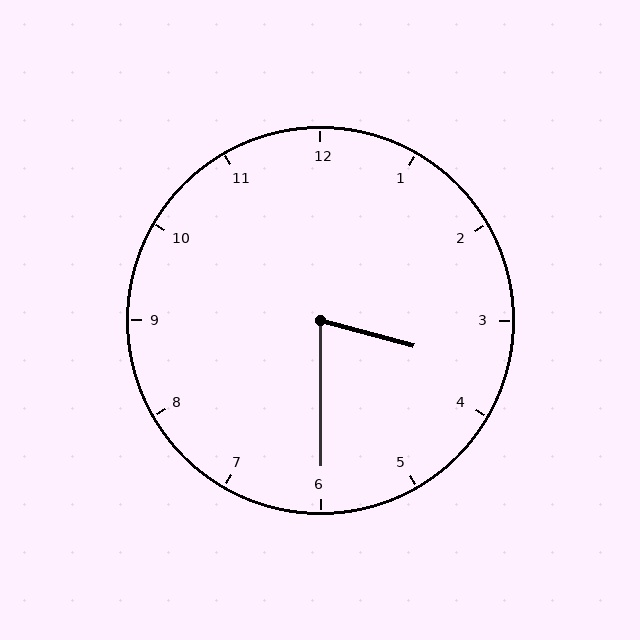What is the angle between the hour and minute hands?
Approximately 75 degrees.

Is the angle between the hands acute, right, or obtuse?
It is acute.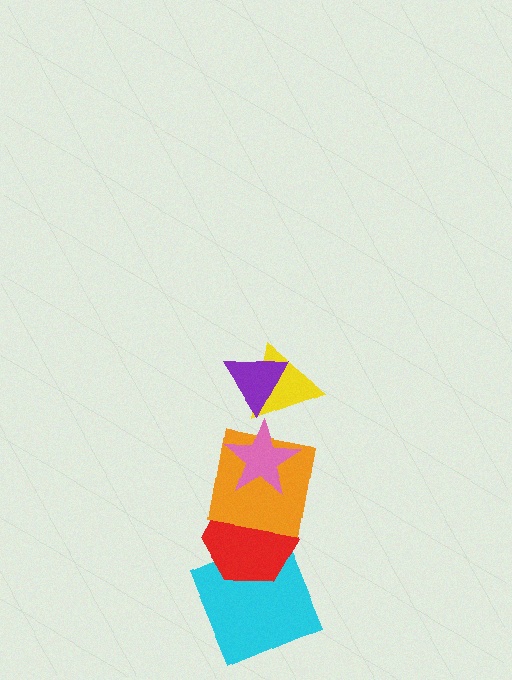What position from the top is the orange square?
The orange square is 4th from the top.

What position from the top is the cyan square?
The cyan square is 6th from the top.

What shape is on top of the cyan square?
The red hexagon is on top of the cyan square.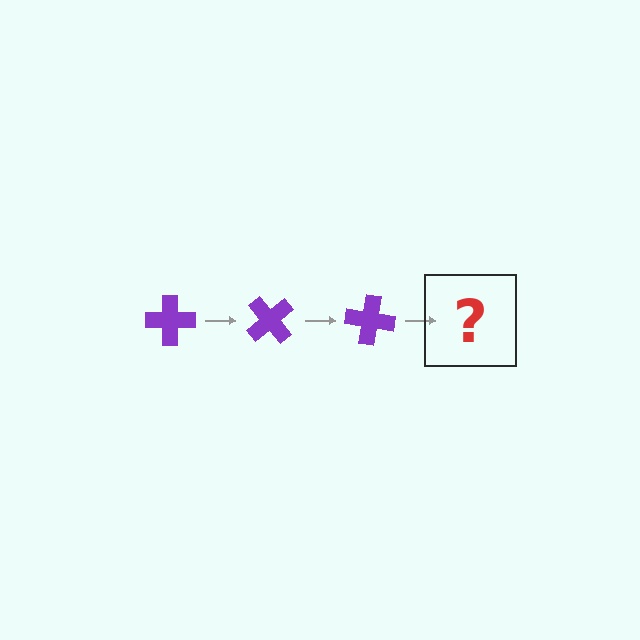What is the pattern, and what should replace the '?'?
The pattern is that the cross rotates 50 degrees each step. The '?' should be a purple cross rotated 150 degrees.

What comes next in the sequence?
The next element should be a purple cross rotated 150 degrees.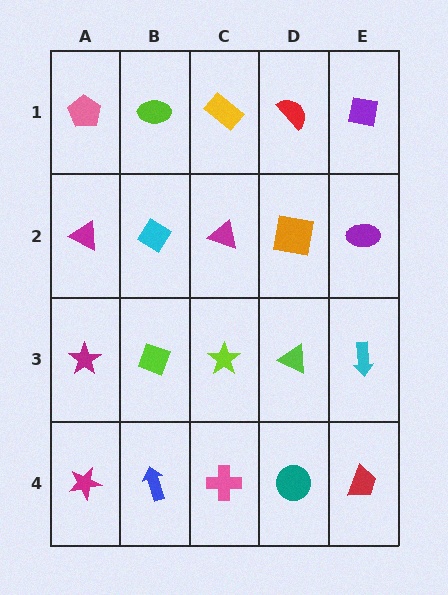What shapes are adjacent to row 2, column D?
A red semicircle (row 1, column D), a lime triangle (row 3, column D), a magenta triangle (row 2, column C), a purple ellipse (row 2, column E).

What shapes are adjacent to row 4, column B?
A lime diamond (row 3, column B), a magenta star (row 4, column A), a pink cross (row 4, column C).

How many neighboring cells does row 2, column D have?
4.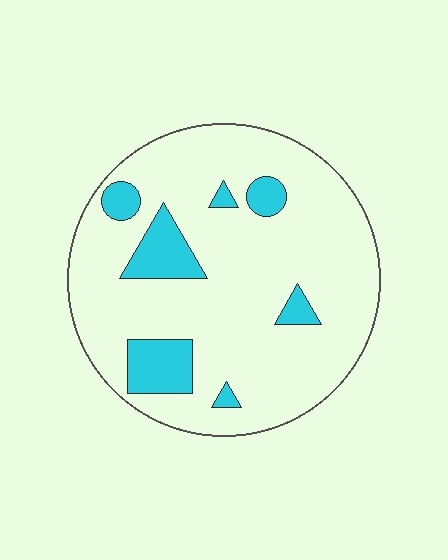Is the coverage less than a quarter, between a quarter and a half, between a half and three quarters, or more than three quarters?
Less than a quarter.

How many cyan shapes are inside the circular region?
7.